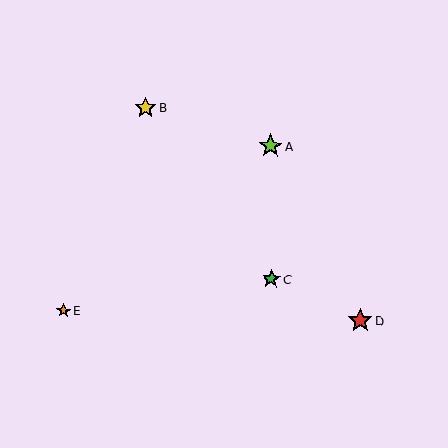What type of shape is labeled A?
Shape A is a lime star.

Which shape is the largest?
The red star (labeled D) is the largest.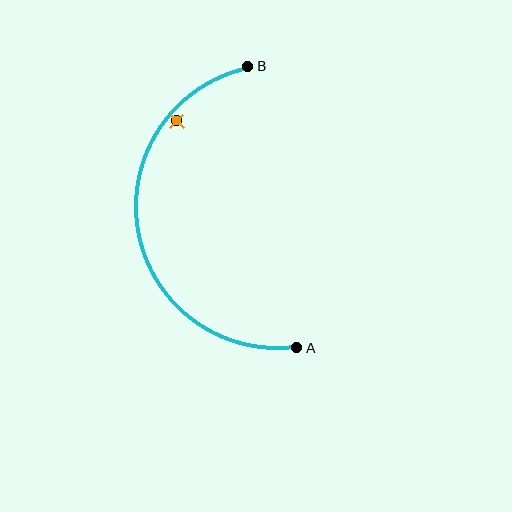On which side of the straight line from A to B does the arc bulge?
The arc bulges to the left of the straight line connecting A and B.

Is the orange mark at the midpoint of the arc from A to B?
No — the orange mark does not lie on the arc at all. It sits slightly inside the curve.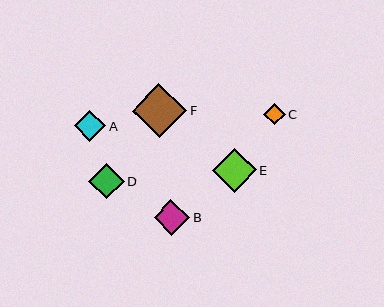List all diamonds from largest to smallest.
From largest to smallest: F, E, B, D, A, C.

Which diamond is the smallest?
Diamond C is the smallest with a size of approximately 22 pixels.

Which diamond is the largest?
Diamond F is the largest with a size of approximately 54 pixels.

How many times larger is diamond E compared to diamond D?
Diamond E is approximately 1.2 times the size of diamond D.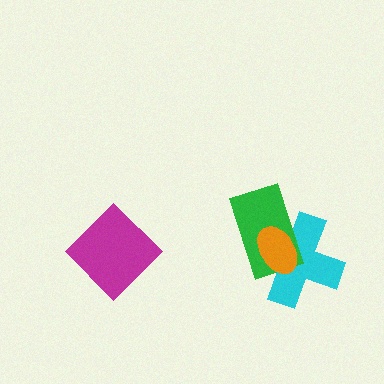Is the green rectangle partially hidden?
Yes, it is partially covered by another shape.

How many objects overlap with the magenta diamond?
0 objects overlap with the magenta diamond.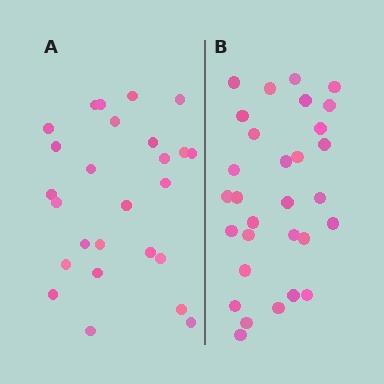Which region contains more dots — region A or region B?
Region B (the right region) has more dots.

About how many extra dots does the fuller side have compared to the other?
Region B has about 4 more dots than region A.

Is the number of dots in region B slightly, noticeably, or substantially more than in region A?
Region B has only slightly more — the two regions are fairly close. The ratio is roughly 1.2 to 1.